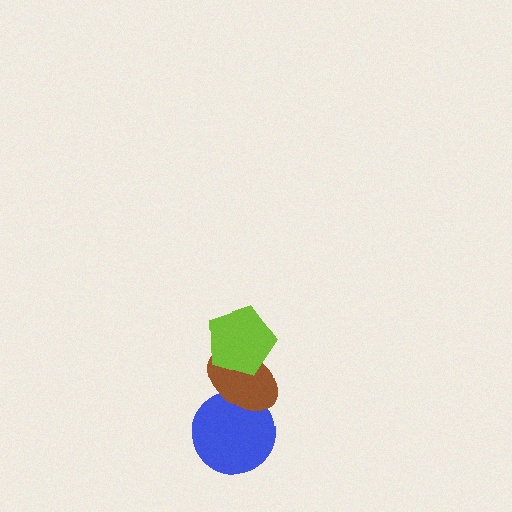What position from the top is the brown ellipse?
The brown ellipse is 2nd from the top.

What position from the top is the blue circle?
The blue circle is 3rd from the top.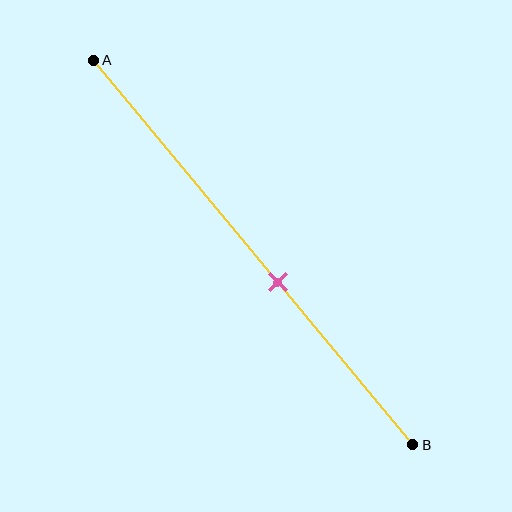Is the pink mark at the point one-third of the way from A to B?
No, the mark is at about 60% from A, not at the 33% one-third point.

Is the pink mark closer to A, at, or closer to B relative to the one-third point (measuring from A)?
The pink mark is closer to point B than the one-third point of segment AB.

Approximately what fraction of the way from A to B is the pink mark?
The pink mark is approximately 60% of the way from A to B.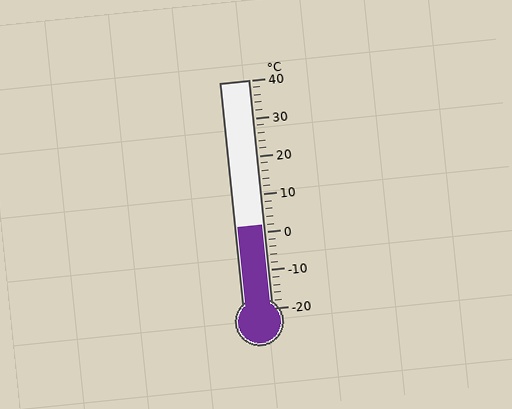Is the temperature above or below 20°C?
The temperature is below 20°C.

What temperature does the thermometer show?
The thermometer shows approximately 2°C.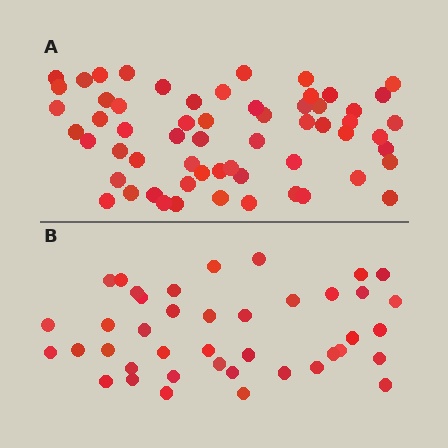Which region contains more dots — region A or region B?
Region A (the top region) has more dots.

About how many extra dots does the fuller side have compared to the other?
Region A has approximately 20 more dots than region B.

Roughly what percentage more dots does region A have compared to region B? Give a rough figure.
About 45% more.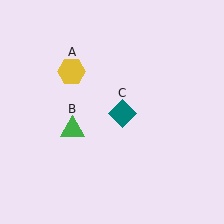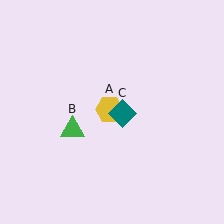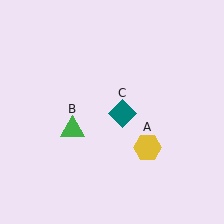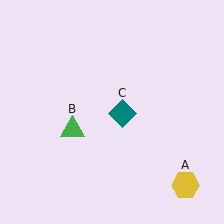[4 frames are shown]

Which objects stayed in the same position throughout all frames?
Green triangle (object B) and teal diamond (object C) remained stationary.